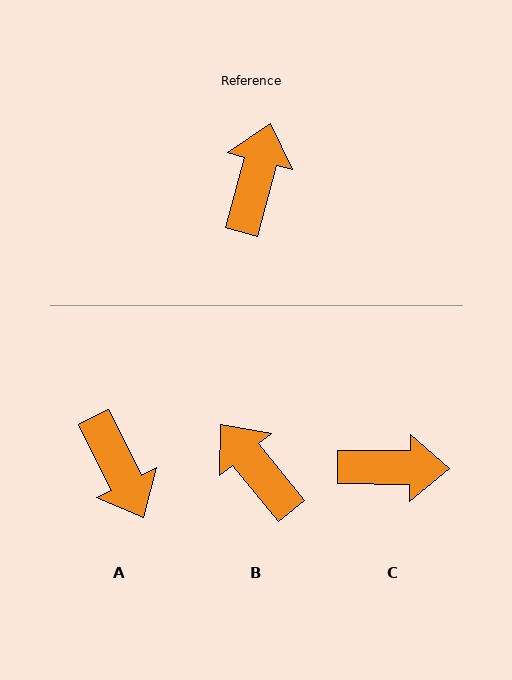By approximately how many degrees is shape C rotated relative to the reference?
Approximately 76 degrees clockwise.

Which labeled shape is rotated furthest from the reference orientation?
A, about 139 degrees away.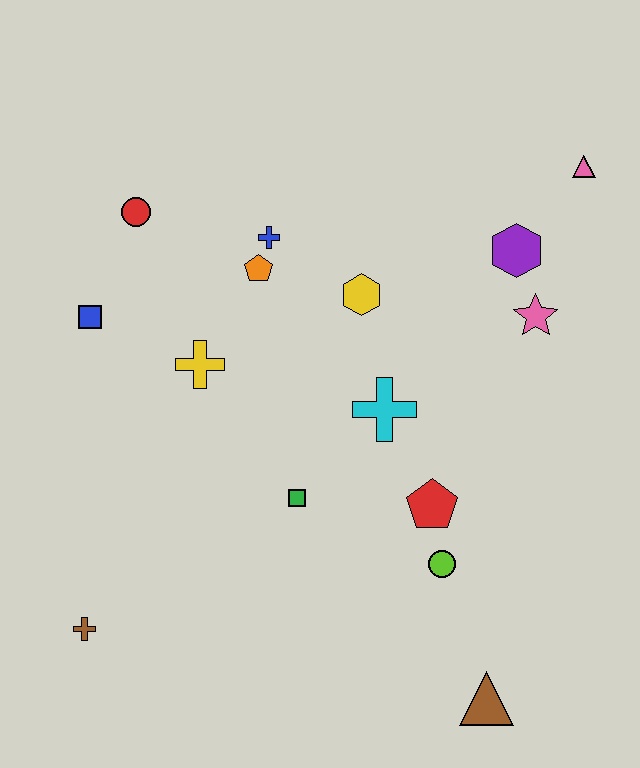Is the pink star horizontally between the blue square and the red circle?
No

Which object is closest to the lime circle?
The red pentagon is closest to the lime circle.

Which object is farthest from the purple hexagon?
The brown cross is farthest from the purple hexagon.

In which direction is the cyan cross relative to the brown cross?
The cyan cross is to the right of the brown cross.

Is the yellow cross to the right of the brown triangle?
No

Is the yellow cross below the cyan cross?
No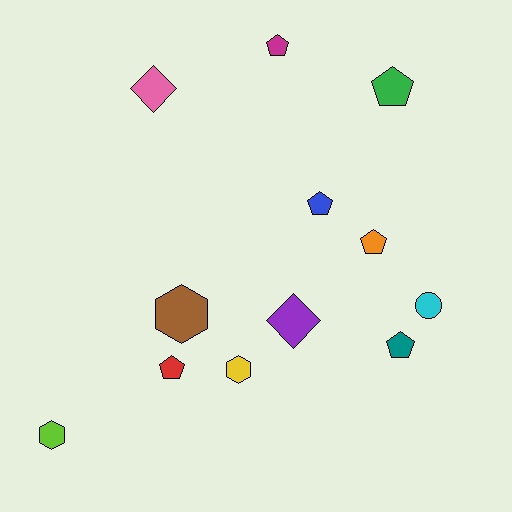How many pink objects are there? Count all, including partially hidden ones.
There is 1 pink object.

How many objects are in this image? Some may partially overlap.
There are 12 objects.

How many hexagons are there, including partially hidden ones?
There are 3 hexagons.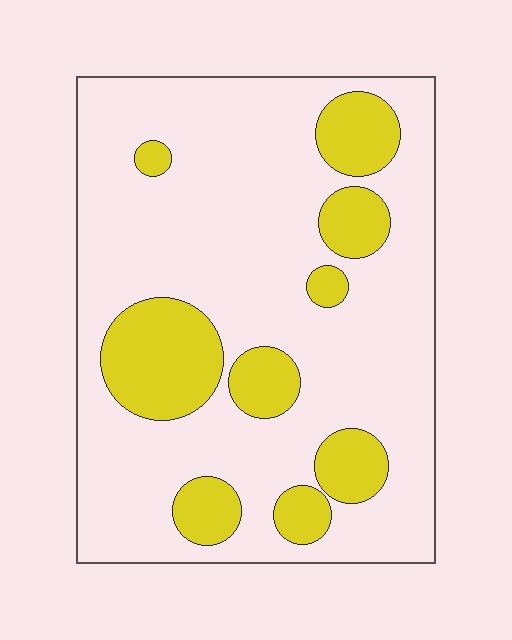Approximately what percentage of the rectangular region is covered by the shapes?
Approximately 25%.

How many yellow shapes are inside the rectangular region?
9.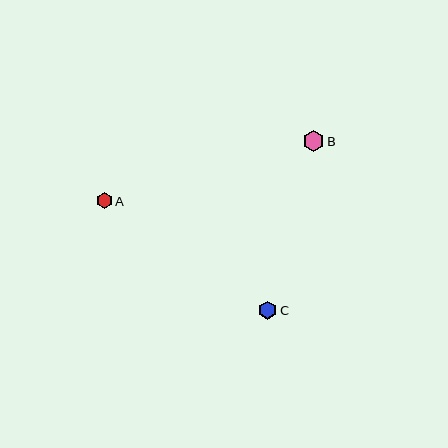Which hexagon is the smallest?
Hexagon A is the smallest with a size of approximately 16 pixels.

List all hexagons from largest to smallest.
From largest to smallest: B, C, A.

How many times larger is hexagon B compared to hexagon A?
Hexagon B is approximately 1.4 times the size of hexagon A.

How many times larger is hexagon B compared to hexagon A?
Hexagon B is approximately 1.4 times the size of hexagon A.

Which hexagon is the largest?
Hexagon B is the largest with a size of approximately 21 pixels.